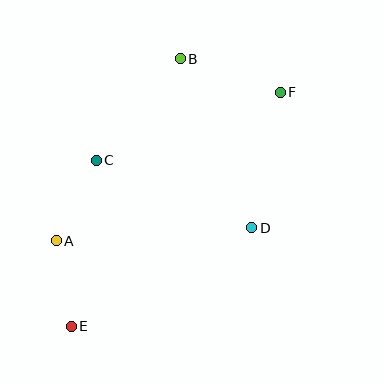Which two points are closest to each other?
Points A and E are closest to each other.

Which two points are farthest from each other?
Points E and F are farthest from each other.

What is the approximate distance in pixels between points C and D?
The distance between C and D is approximately 170 pixels.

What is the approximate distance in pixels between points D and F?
The distance between D and F is approximately 139 pixels.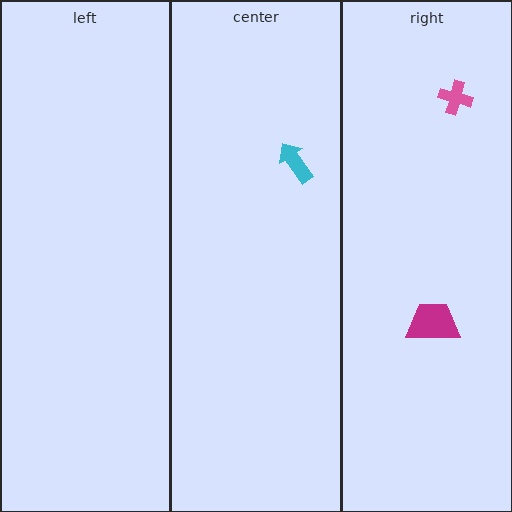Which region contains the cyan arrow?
The center region.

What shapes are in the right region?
The pink cross, the magenta trapezoid.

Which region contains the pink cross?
The right region.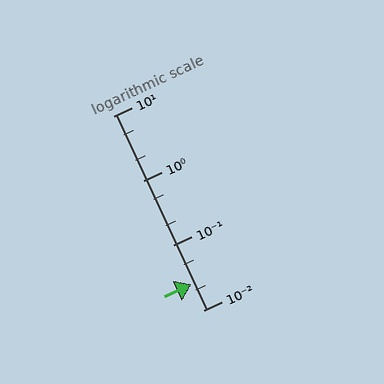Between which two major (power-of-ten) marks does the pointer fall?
The pointer is between 0.01 and 0.1.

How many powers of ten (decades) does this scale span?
The scale spans 3 decades, from 0.01 to 10.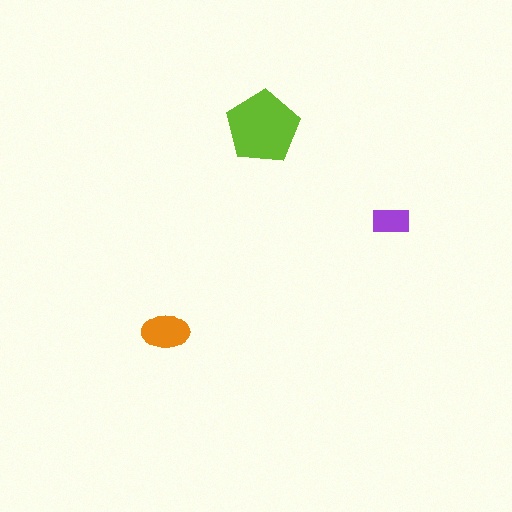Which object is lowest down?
The orange ellipse is bottommost.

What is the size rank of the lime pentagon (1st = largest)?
1st.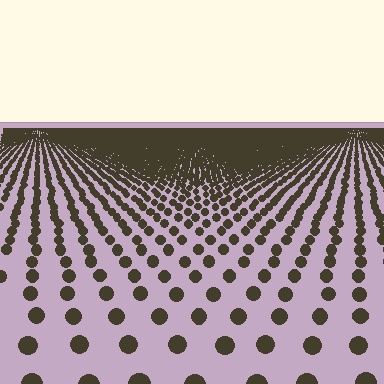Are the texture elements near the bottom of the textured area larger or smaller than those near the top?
Larger. Near the bottom, elements are closer to the viewer and appear at a bigger on-screen size.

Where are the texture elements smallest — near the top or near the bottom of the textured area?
Near the top.